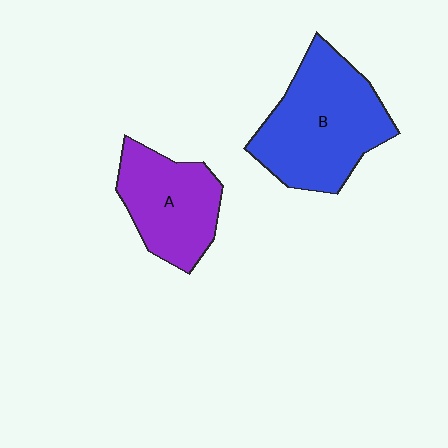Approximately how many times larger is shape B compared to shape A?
Approximately 1.4 times.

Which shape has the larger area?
Shape B (blue).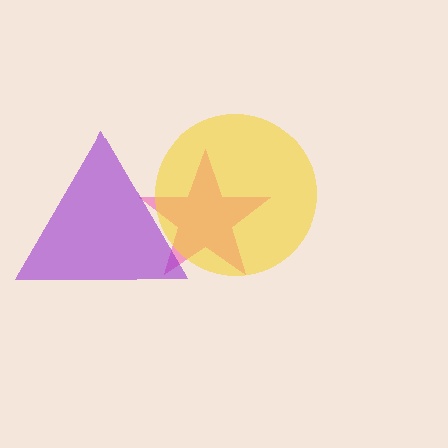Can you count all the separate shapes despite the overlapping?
Yes, there are 3 separate shapes.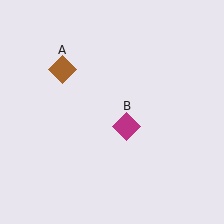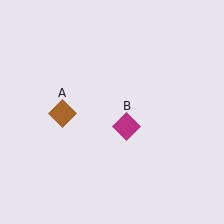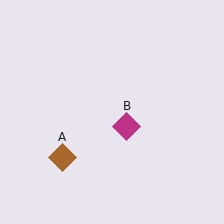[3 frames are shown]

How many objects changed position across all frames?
1 object changed position: brown diamond (object A).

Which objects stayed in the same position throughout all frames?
Magenta diamond (object B) remained stationary.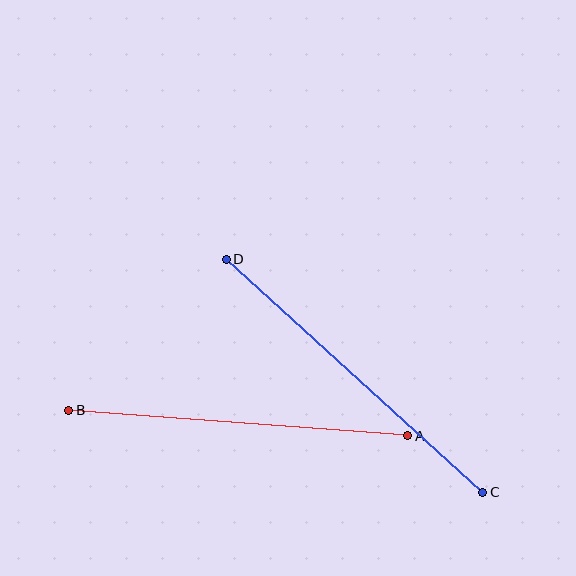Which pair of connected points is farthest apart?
Points C and D are farthest apart.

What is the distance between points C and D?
The distance is approximately 347 pixels.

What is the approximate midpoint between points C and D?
The midpoint is at approximately (355, 376) pixels.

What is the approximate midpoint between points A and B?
The midpoint is at approximately (238, 423) pixels.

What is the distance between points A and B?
The distance is approximately 340 pixels.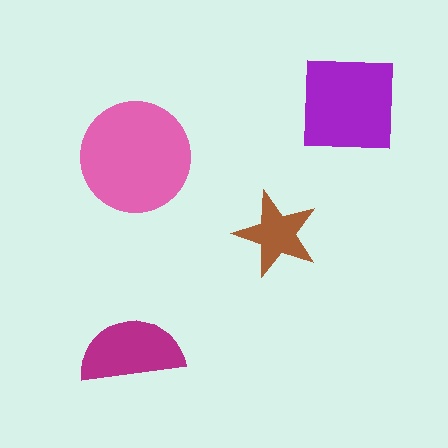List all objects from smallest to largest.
The brown star, the magenta semicircle, the purple square, the pink circle.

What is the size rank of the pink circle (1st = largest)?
1st.